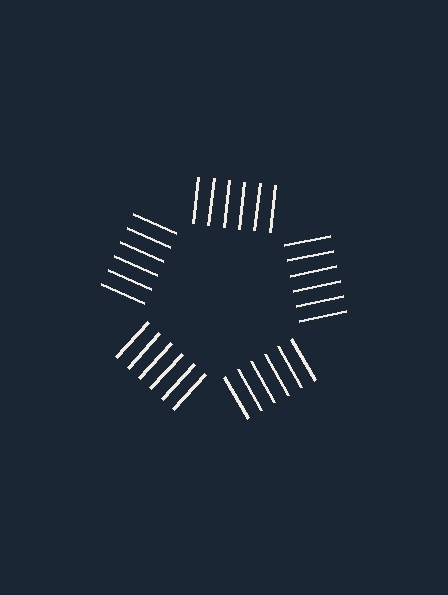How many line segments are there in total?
30 — 6 along each of the 5 edges.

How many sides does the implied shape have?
5 sides — the line-ends trace a pentagon.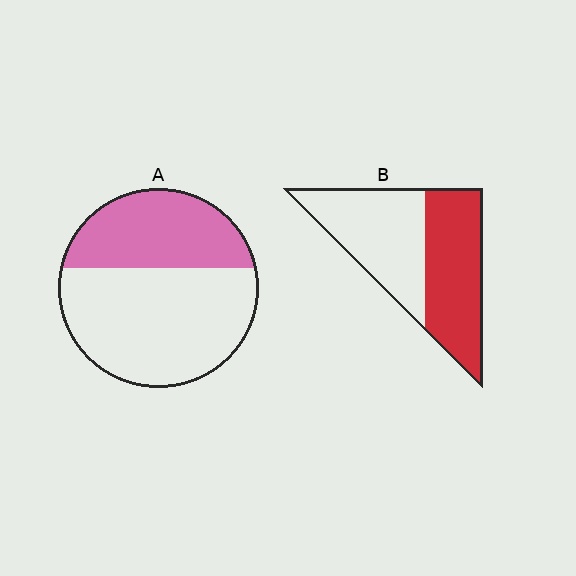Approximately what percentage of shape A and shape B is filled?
A is approximately 35% and B is approximately 50%.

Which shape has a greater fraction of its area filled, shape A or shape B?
Shape B.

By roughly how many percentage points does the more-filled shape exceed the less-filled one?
By roughly 10 percentage points (B over A).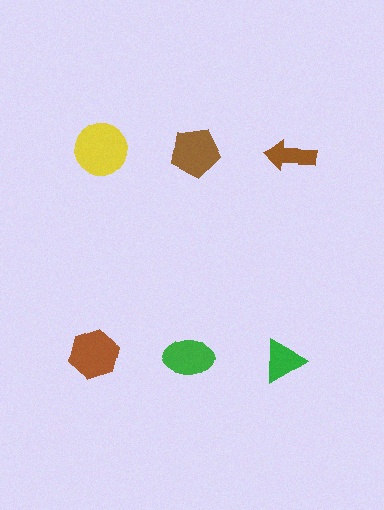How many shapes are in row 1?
3 shapes.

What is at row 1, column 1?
A yellow circle.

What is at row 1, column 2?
A brown pentagon.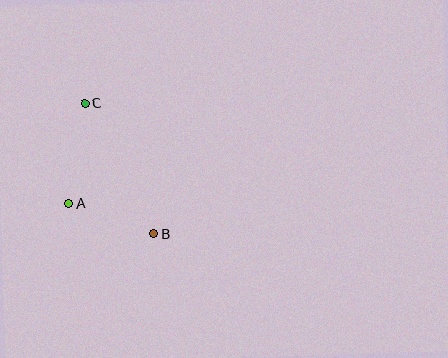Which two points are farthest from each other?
Points B and C are farthest from each other.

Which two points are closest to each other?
Points A and B are closest to each other.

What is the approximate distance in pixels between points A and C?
The distance between A and C is approximately 101 pixels.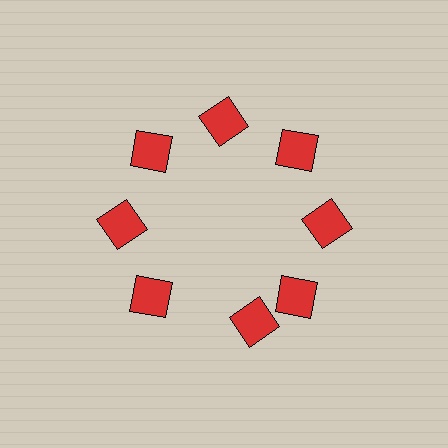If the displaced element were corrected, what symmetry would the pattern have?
It would have 8-fold rotational symmetry — the pattern would map onto itself every 45 degrees.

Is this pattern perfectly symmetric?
No. The 8 red squares are arranged in a ring, but one element near the 6 o'clock position is rotated out of alignment along the ring, breaking the 8-fold rotational symmetry.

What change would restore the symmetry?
The symmetry would be restored by rotating it back into even spacing with its neighbors so that all 8 squares sit at equal angles and equal distance from the center.